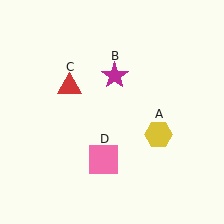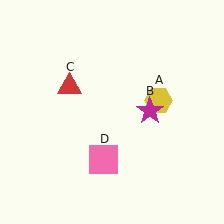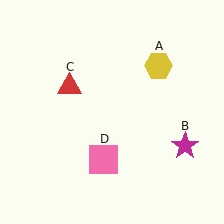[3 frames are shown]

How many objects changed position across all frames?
2 objects changed position: yellow hexagon (object A), magenta star (object B).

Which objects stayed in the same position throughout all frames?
Red triangle (object C) and pink square (object D) remained stationary.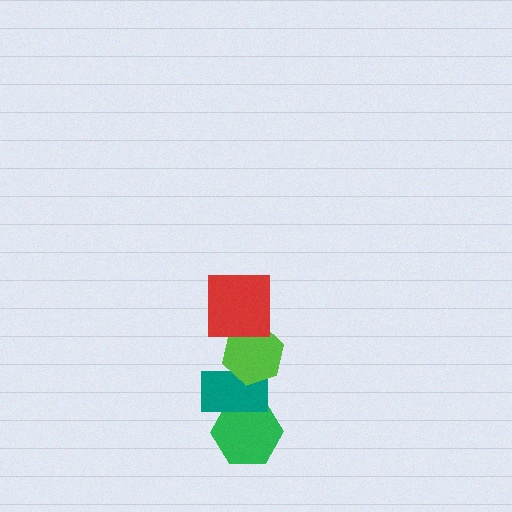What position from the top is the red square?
The red square is 1st from the top.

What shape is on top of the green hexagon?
The teal rectangle is on top of the green hexagon.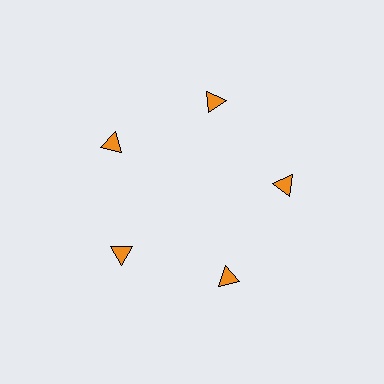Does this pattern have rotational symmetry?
Yes, this pattern has 5-fold rotational symmetry. It looks the same after rotating 72 degrees around the center.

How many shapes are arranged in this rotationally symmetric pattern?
There are 5 shapes, arranged in 5 groups of 1.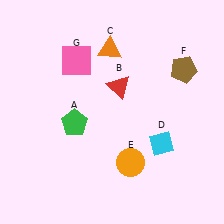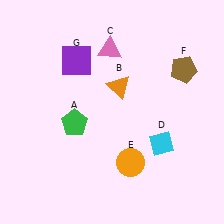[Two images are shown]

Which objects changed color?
B changed from red to orange. C changed from orange to pink. G changed from pink to purple.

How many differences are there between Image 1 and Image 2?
There are 3 differences between the two images.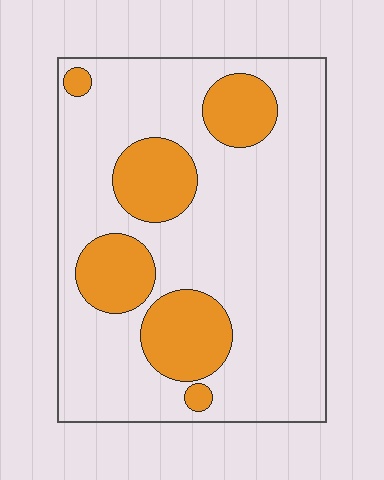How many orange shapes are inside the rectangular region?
6.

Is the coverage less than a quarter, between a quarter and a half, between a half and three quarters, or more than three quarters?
Less than a quarter.